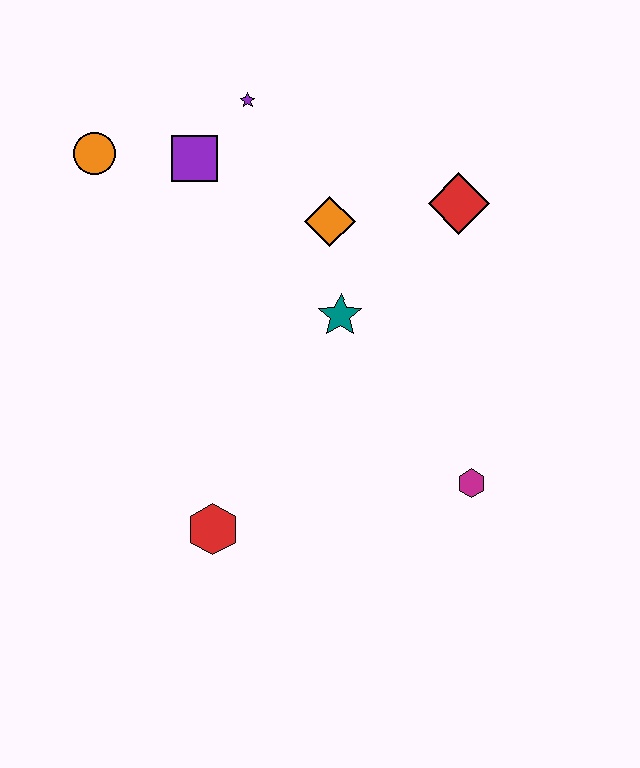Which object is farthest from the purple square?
The magenta hexagon is farthest from the purple square.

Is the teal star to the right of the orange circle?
Yes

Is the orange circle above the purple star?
No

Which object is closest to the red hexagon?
The teal star is closest to the red hexagon.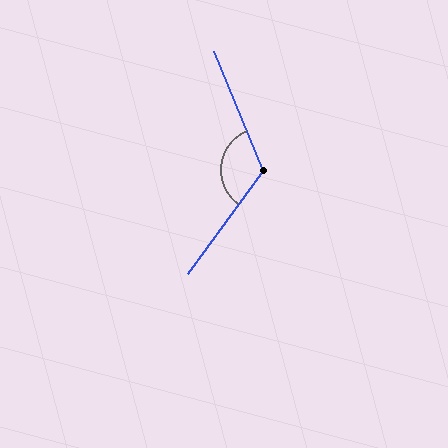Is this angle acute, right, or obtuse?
It is obtuse.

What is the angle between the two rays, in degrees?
Approximately 122 degrees.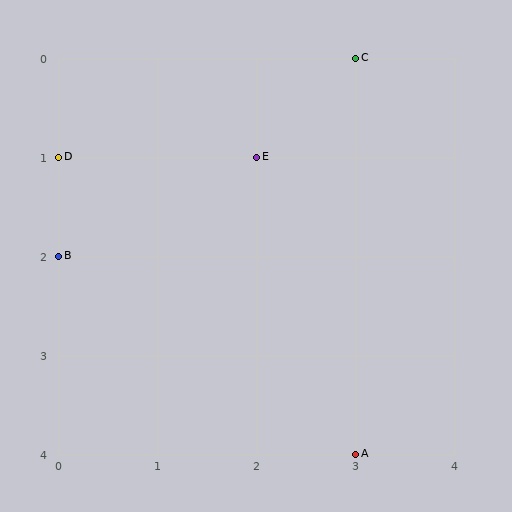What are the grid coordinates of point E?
Point E is at grid coordinates (2, 1).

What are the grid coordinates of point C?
Point C is at grid coordinates (3, 0).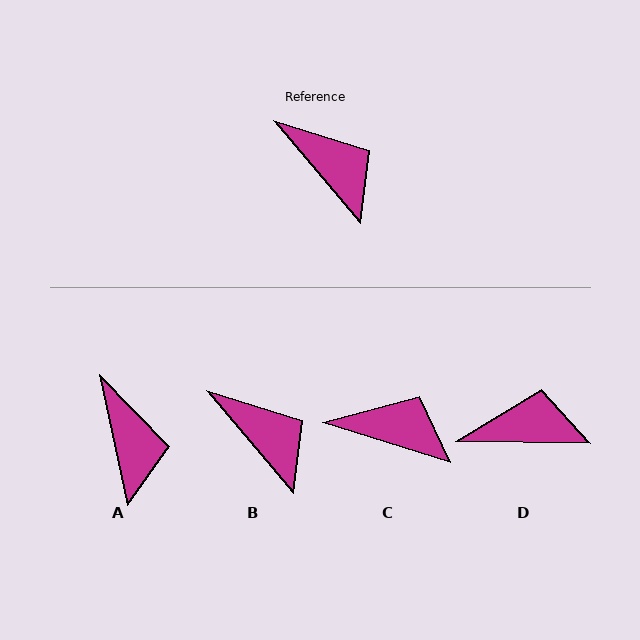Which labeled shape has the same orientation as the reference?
B.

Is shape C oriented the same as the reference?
No, it is off by about 32 degrees.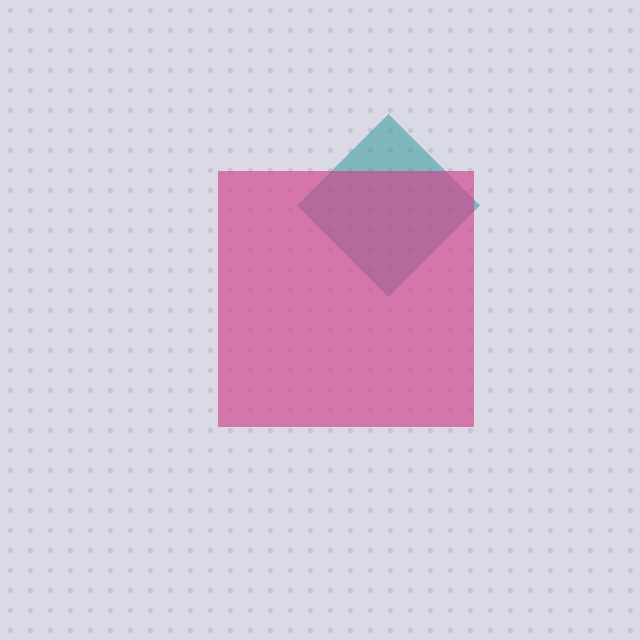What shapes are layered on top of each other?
The layered shapes are: a teal diamond, a magenta square.